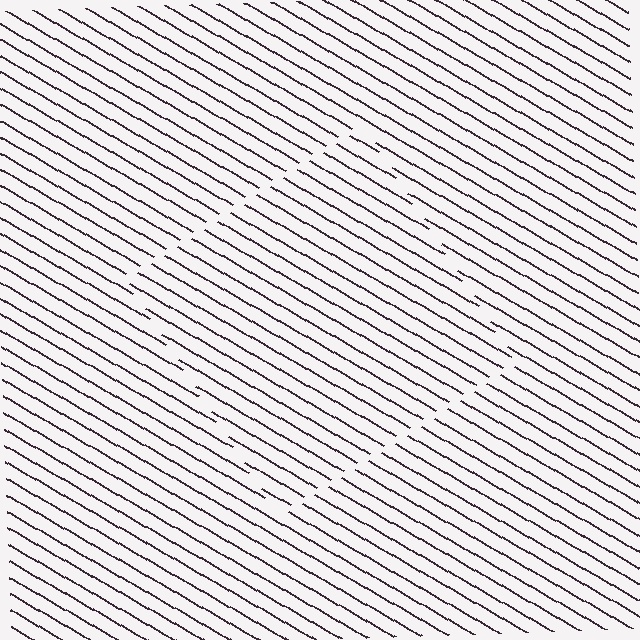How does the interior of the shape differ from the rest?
The interior of the shape contains the same grating, shifted by half a period — the contour is defined by the phase discontinuity where line-ends from the inner and outer gratings abut.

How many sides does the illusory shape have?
4 sides — the line-ends trace a square.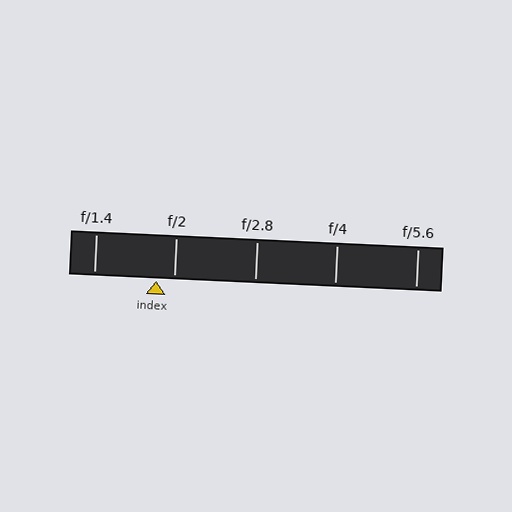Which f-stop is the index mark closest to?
The index mark is closest to f/2.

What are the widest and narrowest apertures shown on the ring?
The widest aperture shown is f/1.4 and the narrowest is f/5.6.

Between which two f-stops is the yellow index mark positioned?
The index mark is between f/1.4 and f/2.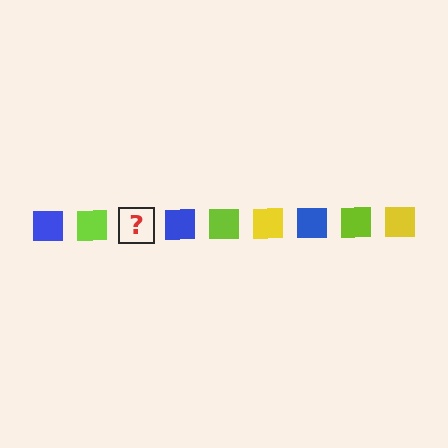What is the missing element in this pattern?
The missing element is a yellow square.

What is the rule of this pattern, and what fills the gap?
The rule is that the pattern cycles through blue, lime, yellow squares. The gap should be filled with a yellow square.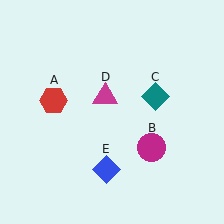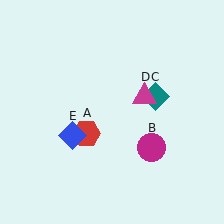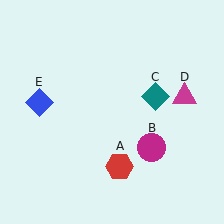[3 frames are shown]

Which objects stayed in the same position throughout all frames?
Magenta circle (object B) and teal diamond (object C) remained stationary.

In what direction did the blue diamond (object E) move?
The blue diamond (object E) moved up and to the left.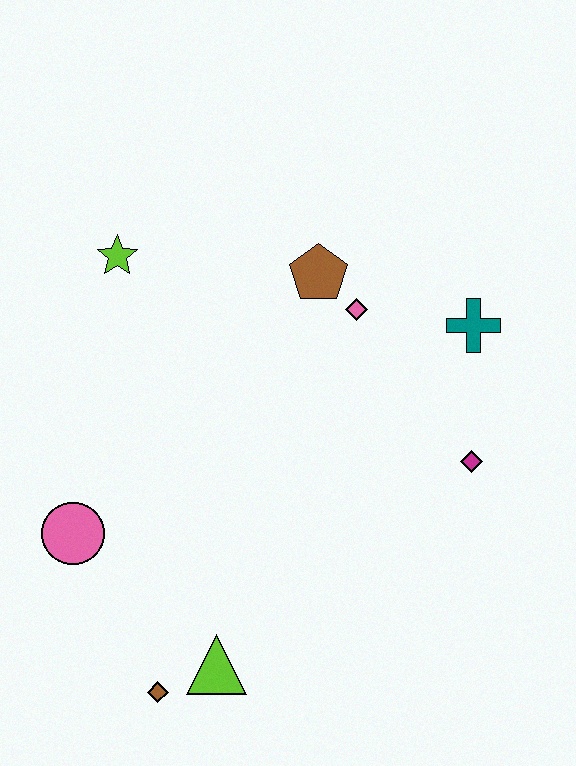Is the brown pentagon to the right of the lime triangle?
Yes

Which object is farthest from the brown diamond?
The teal cross is farthest from the brown diamond.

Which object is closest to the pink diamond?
The brown pentagon is closest to the pink diamond.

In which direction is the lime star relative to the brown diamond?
The lime star is above the brown diamond.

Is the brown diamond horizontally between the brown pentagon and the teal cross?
No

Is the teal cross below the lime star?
Yes